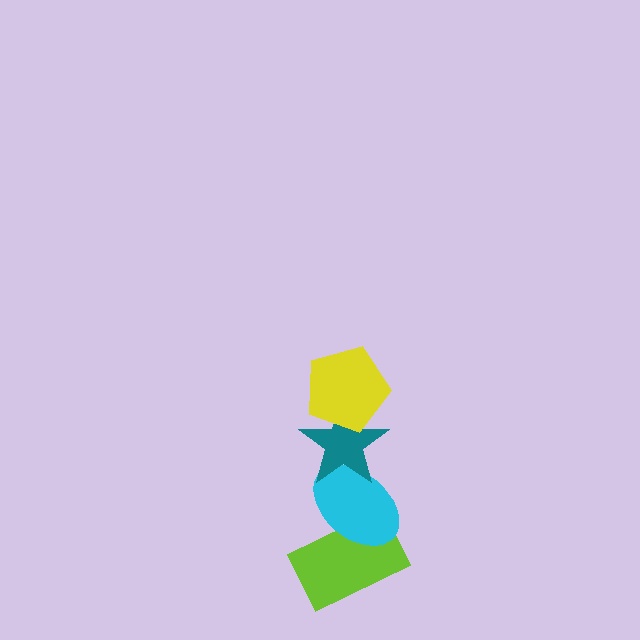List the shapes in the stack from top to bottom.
From top to bottom: the yellow pentagon, the teal star, the cyan ellipse, the lime rectangle.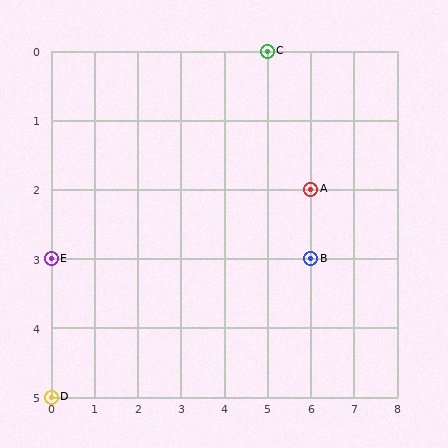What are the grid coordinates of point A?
Point A is at grid coordinates (6, 2).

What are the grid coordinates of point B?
Point B is at grid coordinates (6, 3).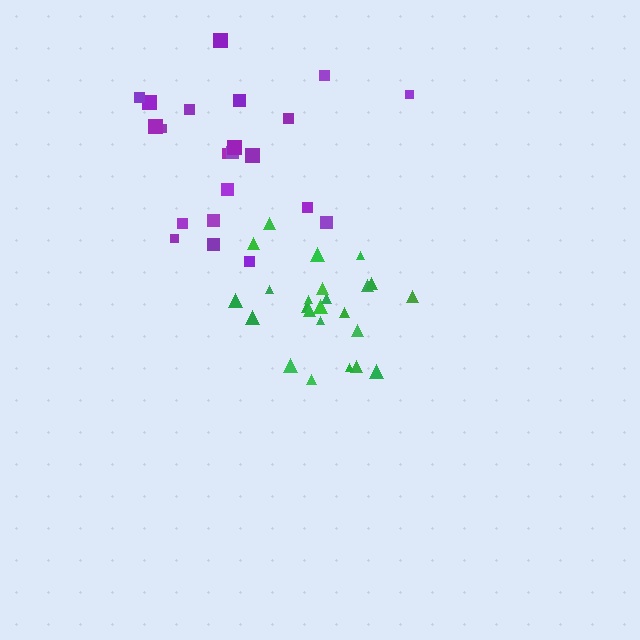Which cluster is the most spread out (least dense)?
Purple.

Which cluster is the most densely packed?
Green.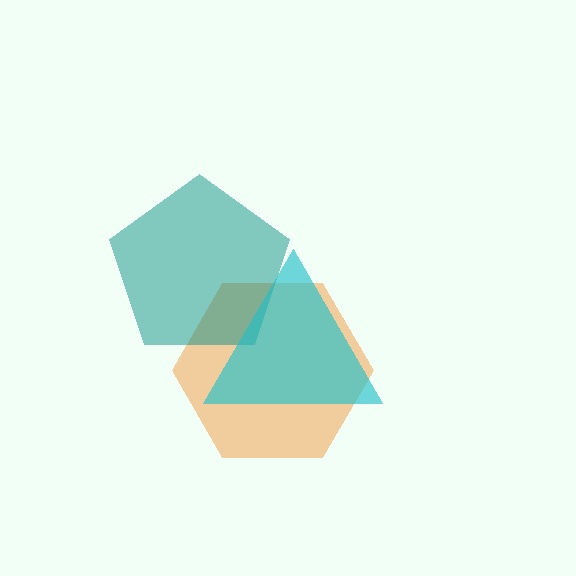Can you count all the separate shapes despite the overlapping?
Yes, there are 3 separate shapes.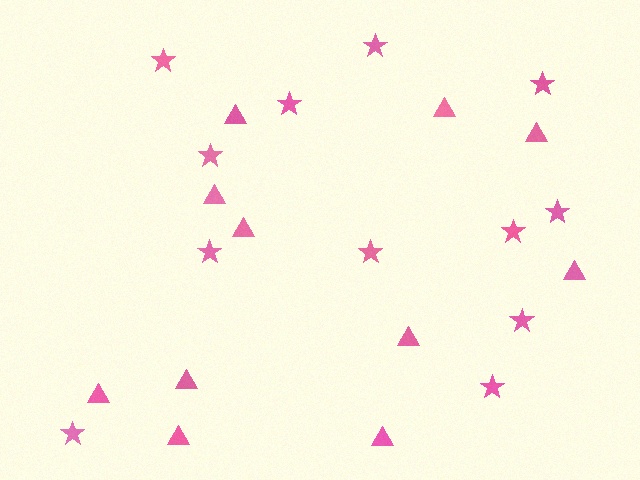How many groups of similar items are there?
There are 2 groups: one group of stars (12) and one group of triangles (11).